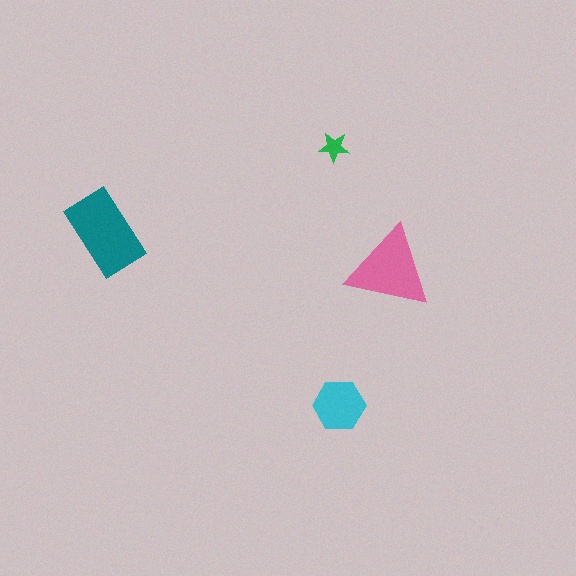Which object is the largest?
The teal rectangle.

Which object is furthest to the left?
The teal rectangle is leftmost.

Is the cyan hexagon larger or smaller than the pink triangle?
Smaller.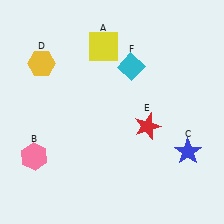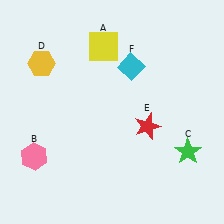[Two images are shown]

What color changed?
The star (C) changed from blue in Image 1 to green in Image 2.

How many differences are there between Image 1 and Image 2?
There is 1 difference between the two images.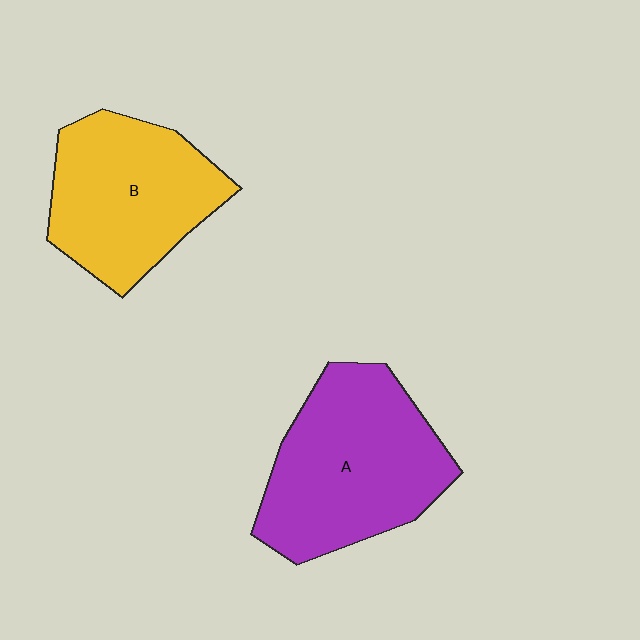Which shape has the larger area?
Shape A (purple).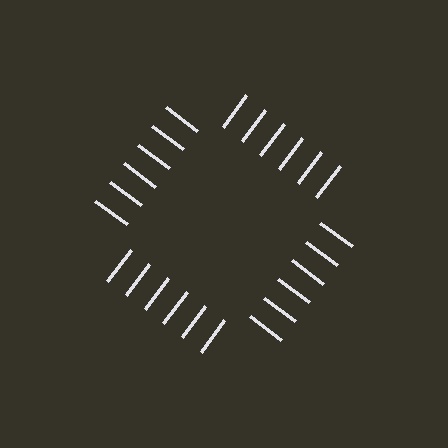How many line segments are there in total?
24 — 6 along each of the 4 edges.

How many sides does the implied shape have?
4 sides — the line-ends trace a square.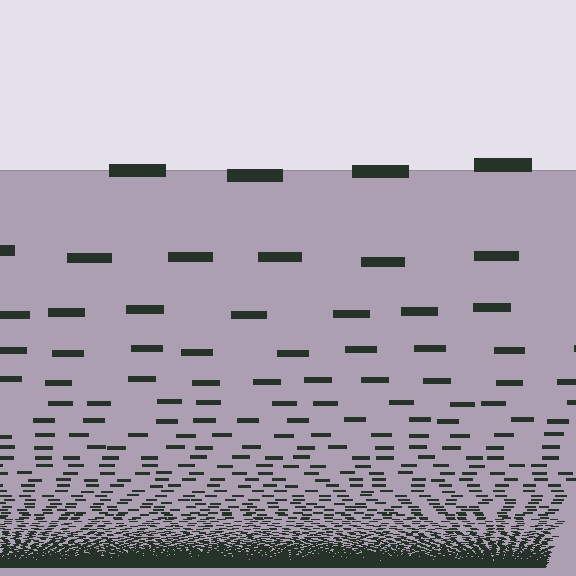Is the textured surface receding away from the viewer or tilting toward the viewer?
The surface appears to tilt toward the viewer. Texture elements get larger and sparser toward the top.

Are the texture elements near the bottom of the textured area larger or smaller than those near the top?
Smaller. The gradient is inverted — elements near the bottom are smaller and denser.